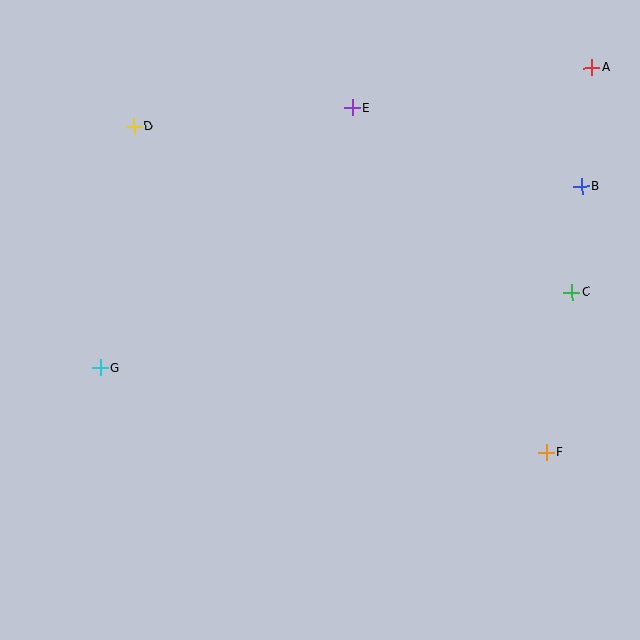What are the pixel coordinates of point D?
Point D is at (134, 126).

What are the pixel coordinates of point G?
Point G is at (100, 368).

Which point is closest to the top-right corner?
Point A is closest to the top-right corner.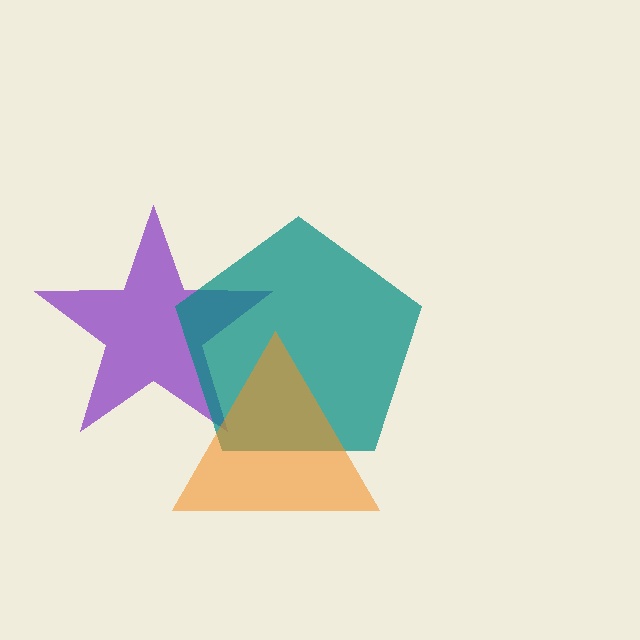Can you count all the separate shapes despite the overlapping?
Yes, there are 3 separate shapes.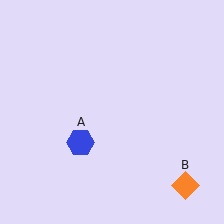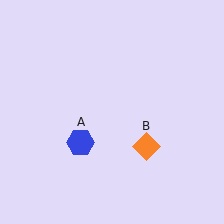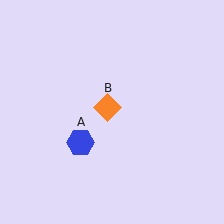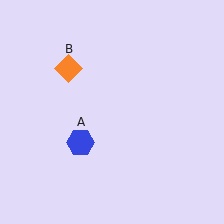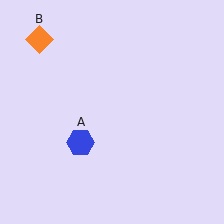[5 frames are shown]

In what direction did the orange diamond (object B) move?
The orange diamond (object B) moved up and to the left.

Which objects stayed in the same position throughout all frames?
Blue hexagon (object A) remained stationary.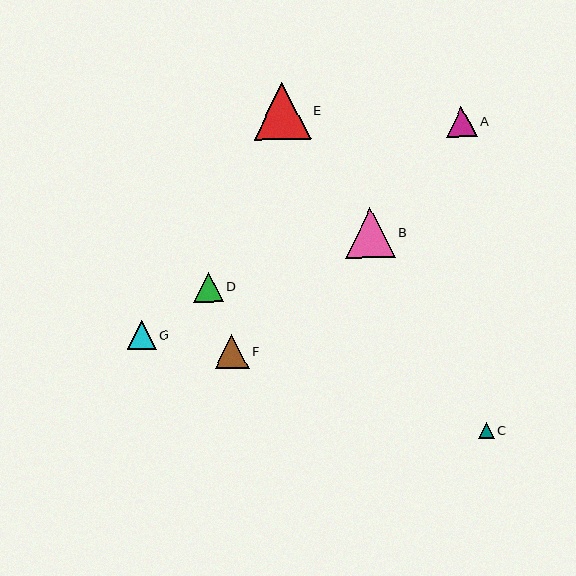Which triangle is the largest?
Triangle E is the largest with a size of approximately 57 pixels.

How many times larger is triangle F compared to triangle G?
Triangle F is approximately 1.2 times the size of triangle G.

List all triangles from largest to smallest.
From largest to smallest: E, B, F, A, D, G, C.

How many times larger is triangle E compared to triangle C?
Triangle E is approximately 3.6 times the size of triangle C.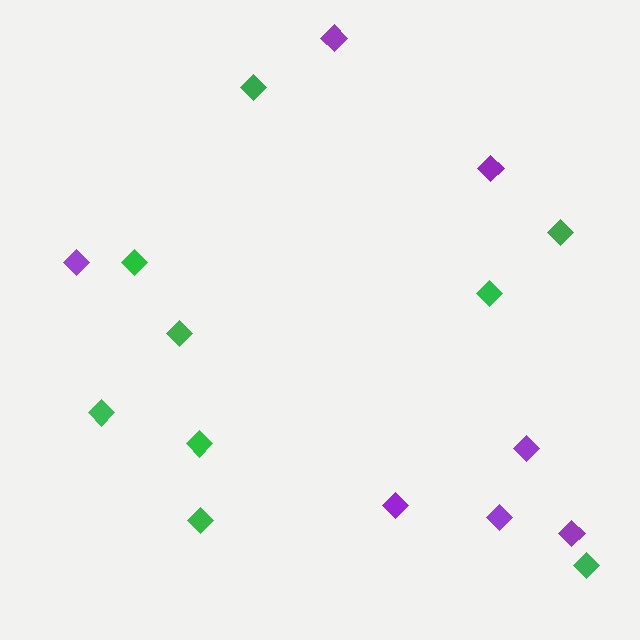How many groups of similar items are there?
There are 2 groups: one group of green diamonds (9) and one group of purple diamonds (7).